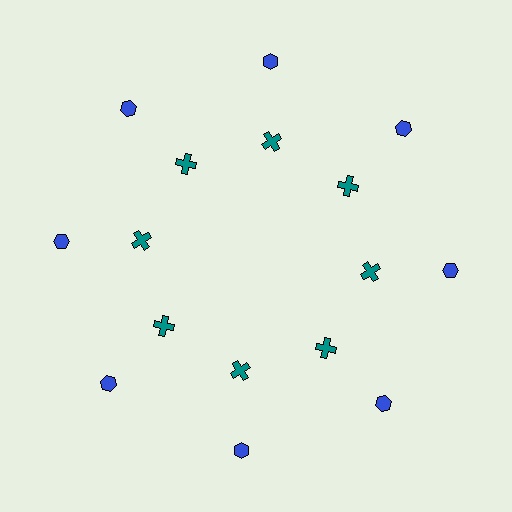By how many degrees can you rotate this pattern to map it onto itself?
The pattern maps onto itself every 45 degrees of rotation.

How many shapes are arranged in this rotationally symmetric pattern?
There are 16 shapes, arranged in 8 groups of 2.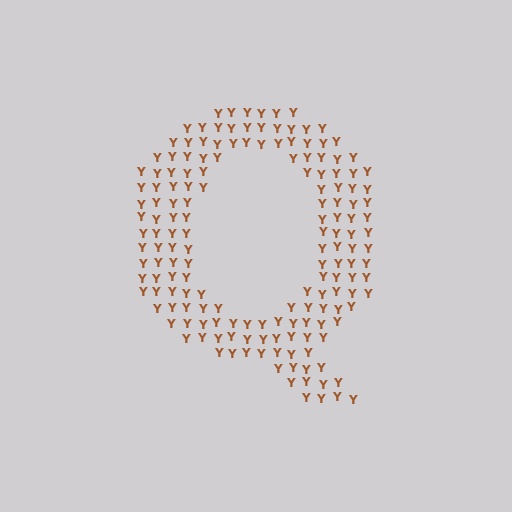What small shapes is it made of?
It is made of small letter Y's.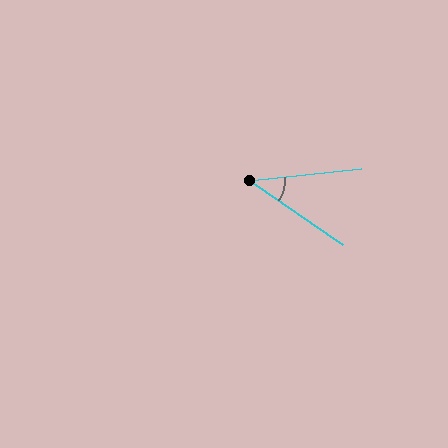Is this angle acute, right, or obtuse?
It is acute.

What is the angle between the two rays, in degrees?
Approximately 40 degrees.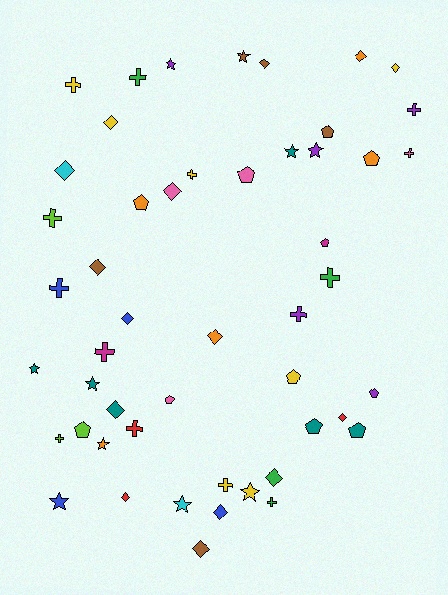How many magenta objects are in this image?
There are 2 magenta objects.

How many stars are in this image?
There are 10 stars.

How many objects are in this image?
There are 50 objects.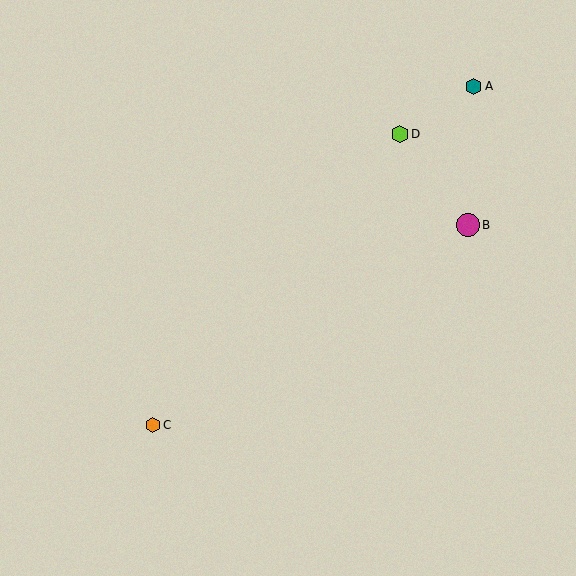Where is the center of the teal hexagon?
The center of the teal hexagon is at (474, 86).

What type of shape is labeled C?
Shape C is an orange hexagon.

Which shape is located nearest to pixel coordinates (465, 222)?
The magenta circle (labeled B) at (468, 225) is nearest to that location.